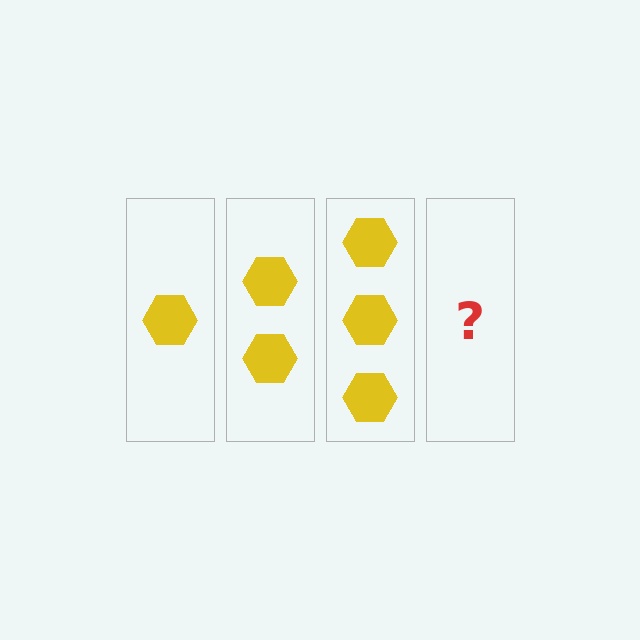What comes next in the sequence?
The next element should be 4 hexagons.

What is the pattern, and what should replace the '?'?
The pattern is that each step adds one more hexagon. The '?' should be 4 hexagons.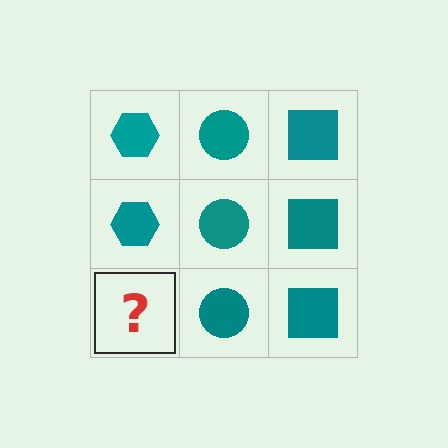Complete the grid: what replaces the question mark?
The question mark should be replaced with a teal hexagon.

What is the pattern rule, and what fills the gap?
The rule is that each column has a consistent shape. The gap should be filled with a teal hexagon.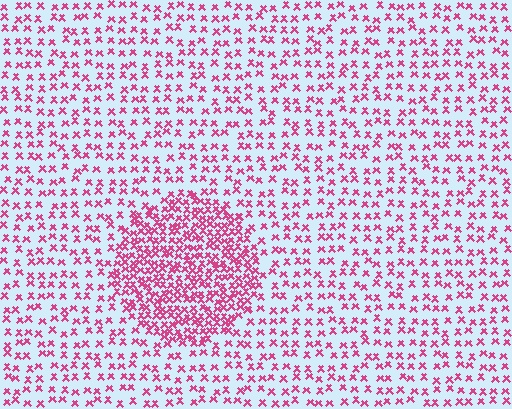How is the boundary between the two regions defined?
The boundary is defined by a change in element density (approximately 2.3x ratio). All elements are the same color, size, and shape.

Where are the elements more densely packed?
The elements are more densely packed inside the circle boundary.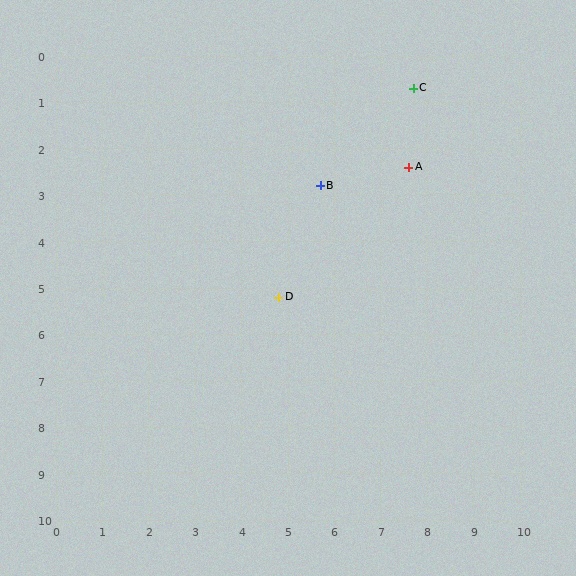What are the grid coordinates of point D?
Point D is at approximately (4.8, 5.2).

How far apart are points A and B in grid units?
Points A and B are about 1.9 grid units apart.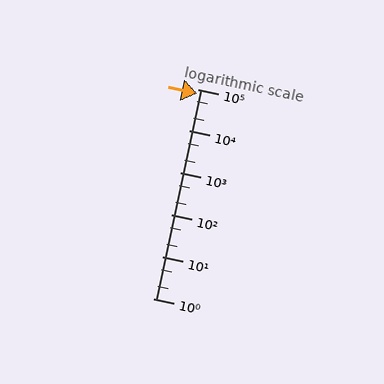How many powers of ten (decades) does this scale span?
The scale spans 5 decades, from 1 to 100000.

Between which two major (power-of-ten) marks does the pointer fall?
The pointer is between 10000 and 100000.